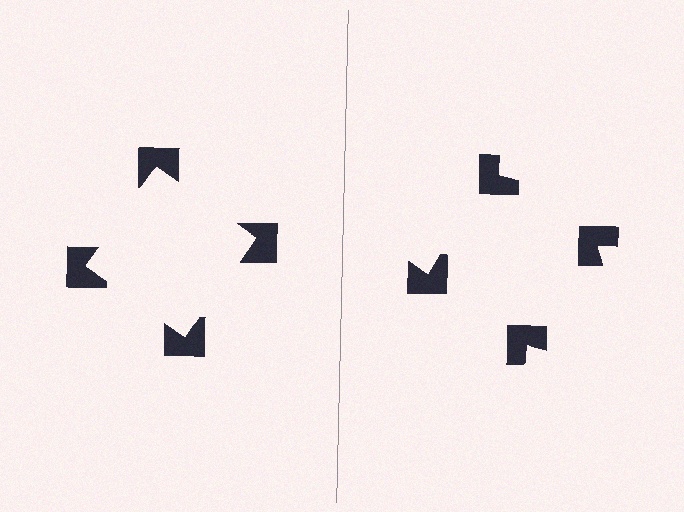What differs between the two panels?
The notched squares are positioned identically on both sides; only the wedge orientations differ. On the left they align to a square; on the right they are misaligned.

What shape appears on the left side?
An illusory square.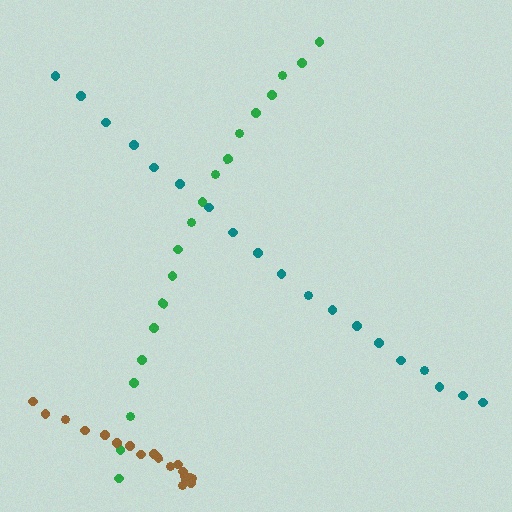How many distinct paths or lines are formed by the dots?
There are 3 distinct paths.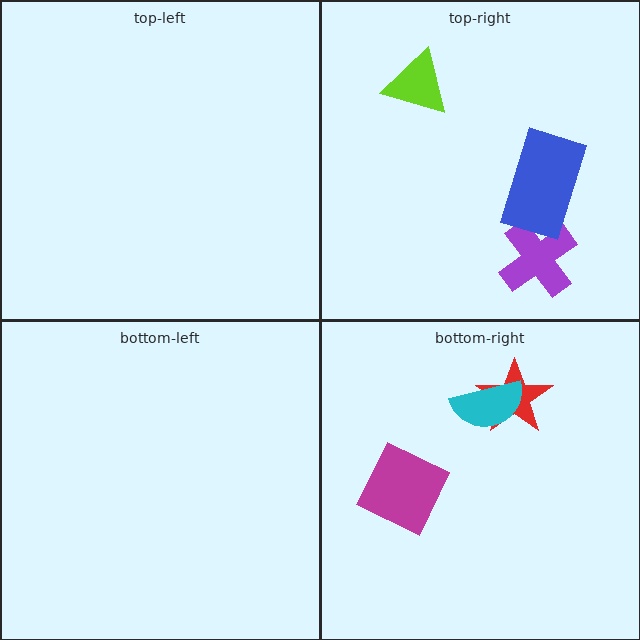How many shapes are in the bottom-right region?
3.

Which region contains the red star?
The bottom-right region.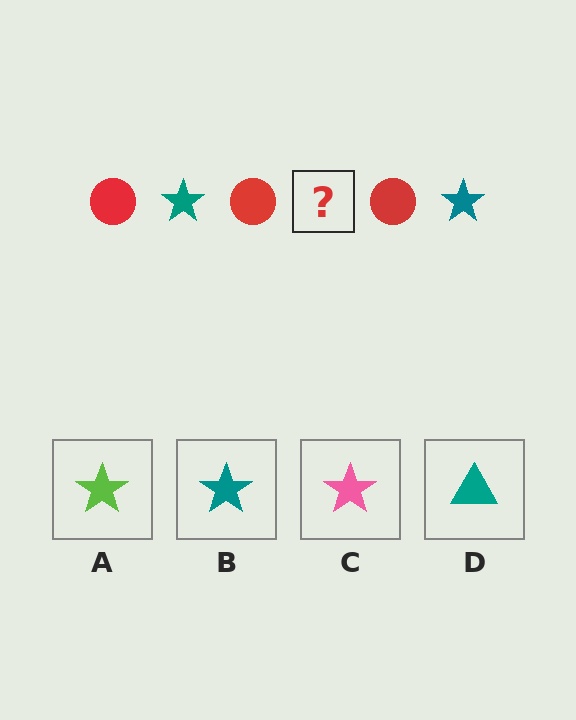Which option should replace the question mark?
Option B.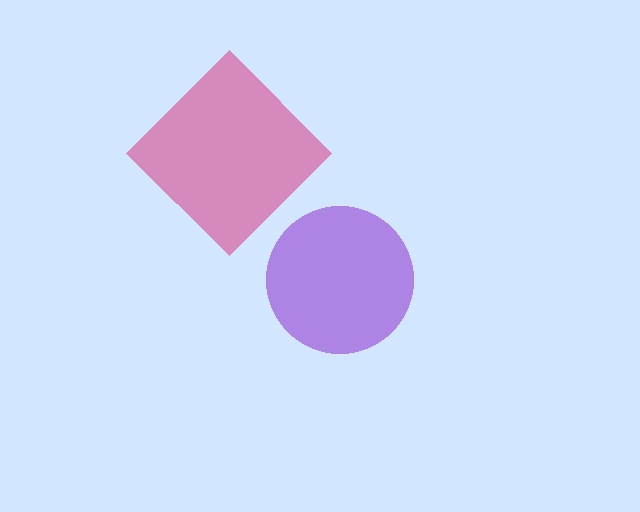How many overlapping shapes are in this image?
There are 2 overlapping shapes in the image.